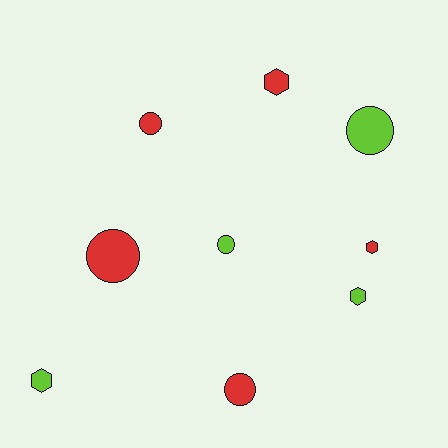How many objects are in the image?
There are 9 objects.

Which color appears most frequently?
Red, with 5 objects.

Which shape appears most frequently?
Circle, with 5 objects.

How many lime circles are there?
There are 2 lime circles.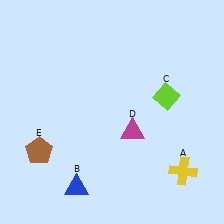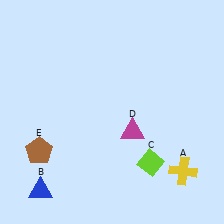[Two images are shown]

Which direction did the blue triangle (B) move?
The blue triangle (B) moved left.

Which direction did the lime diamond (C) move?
The lime diamond (C) moved down.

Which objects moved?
The objects that moved are: the blue triangle (B), the lime diamond (C).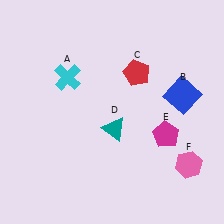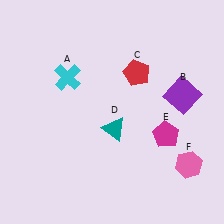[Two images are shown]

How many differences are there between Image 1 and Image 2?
There is 1 difference between the two images.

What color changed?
The square (B) changed from blue in Image 1 to purple in Image 2.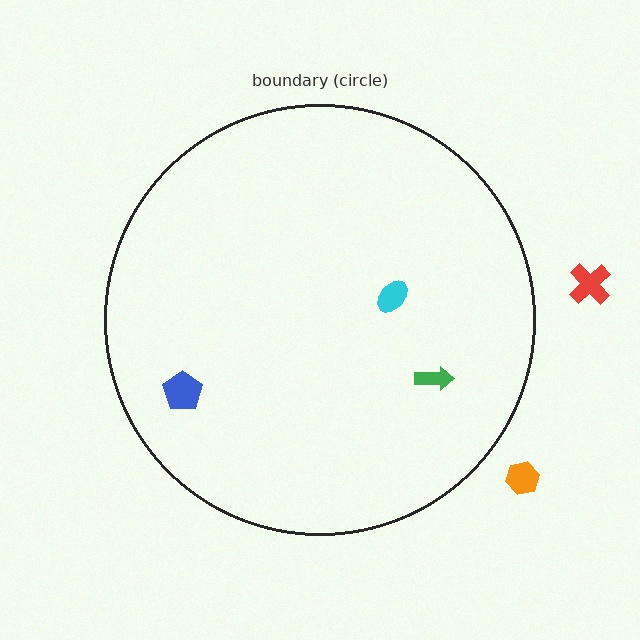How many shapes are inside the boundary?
3 inside, 2 outside.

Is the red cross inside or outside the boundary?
Outside.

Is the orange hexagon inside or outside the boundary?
Outside.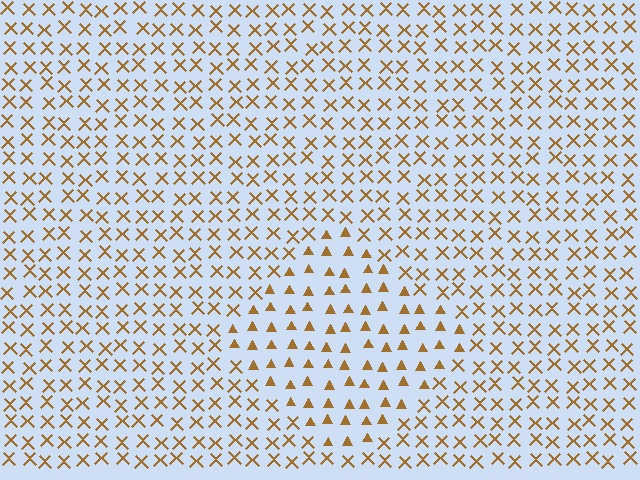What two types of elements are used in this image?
The image uses triangles inside the diamond region and X marks outside it.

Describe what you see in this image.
The image is filled with small brown elements arranged in a uniform grid. A diamond-shaped region contains triangles, while the surrounding area contains X marks. The boundary is defined purely by the change in element shape.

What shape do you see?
I see a diamond.